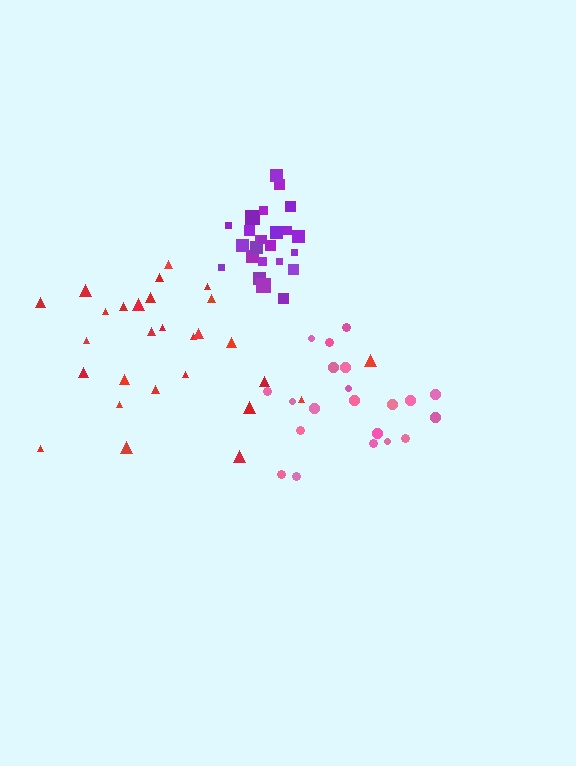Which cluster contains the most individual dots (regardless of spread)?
Red (28).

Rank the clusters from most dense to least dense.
purple, pink, red.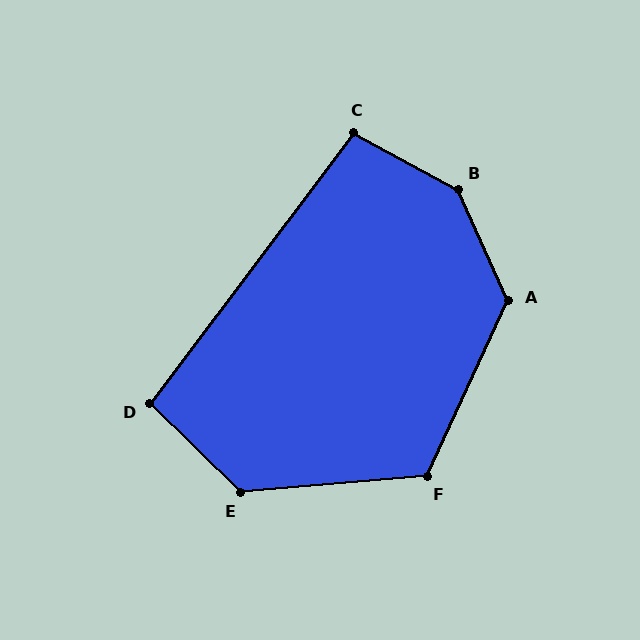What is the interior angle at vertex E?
Approximately 131 degrees (obtuse).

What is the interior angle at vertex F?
Approximately 120 degrees (obtuse).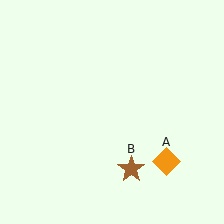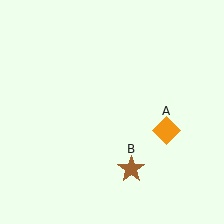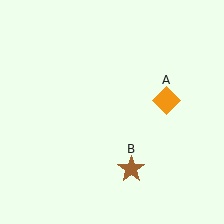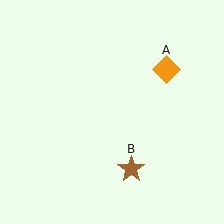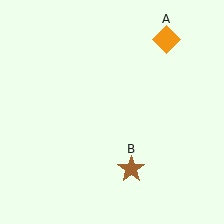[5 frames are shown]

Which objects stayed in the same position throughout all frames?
Brown star (object B) remained stationary.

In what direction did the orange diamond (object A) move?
The orange diamond (object A) moved up.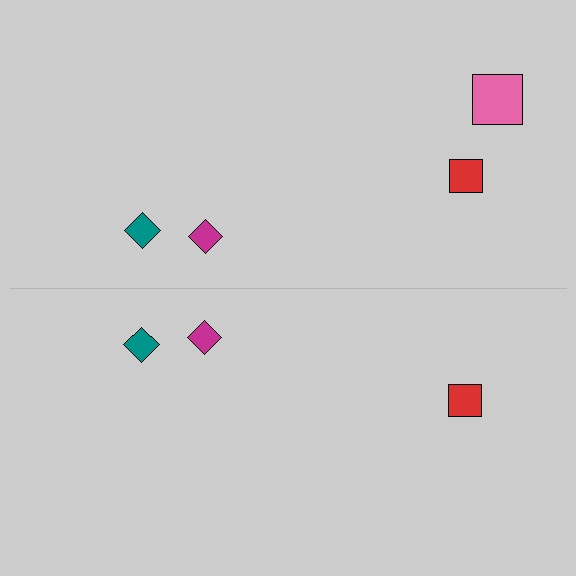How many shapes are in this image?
There are 7 shapes in this image.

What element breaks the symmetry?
A pink square is missing from the bottom side.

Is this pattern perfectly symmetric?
No, the pattern is not perfectly symmetric. A pink square is missing from the bottom side.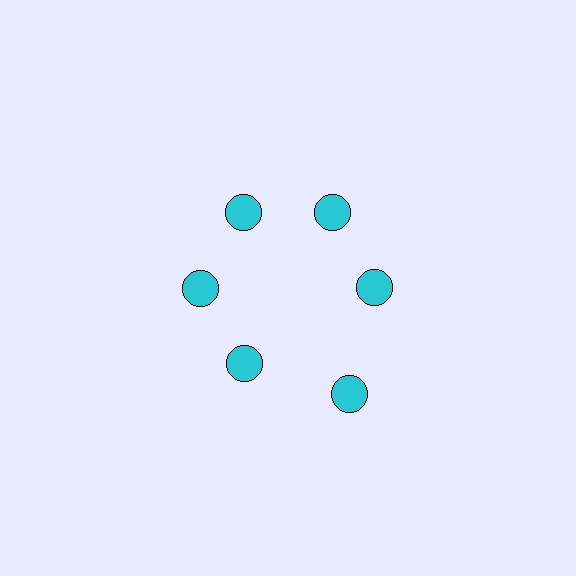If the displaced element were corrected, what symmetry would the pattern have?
It would have 6-fold rotational symmetry — the pattern would map onto itself every 60 degrees.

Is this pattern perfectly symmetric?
No. The 6 cyan circles are arranged in a ring, but one element near the 5 o'clock position is pushed outward from the center, breaking the 6-fold rotational symmetry.